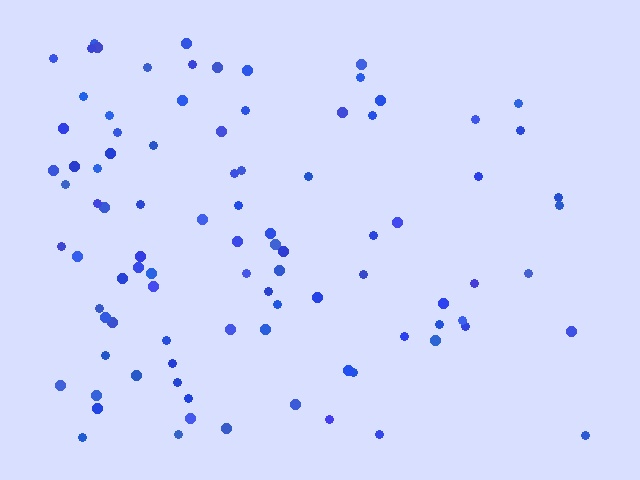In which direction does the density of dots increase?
From right to left, with the left side densest.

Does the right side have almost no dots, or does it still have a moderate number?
Still a moderate number, just noticeably fewer than the left.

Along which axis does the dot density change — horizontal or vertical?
Horizontal.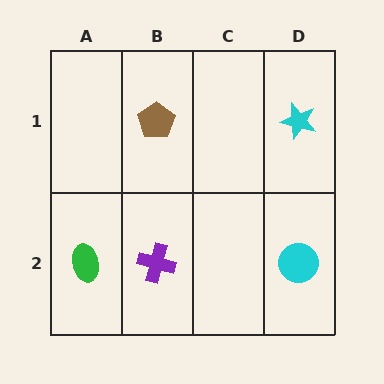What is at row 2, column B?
A purple cross.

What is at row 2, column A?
A green ellipse.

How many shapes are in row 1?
2 shapes.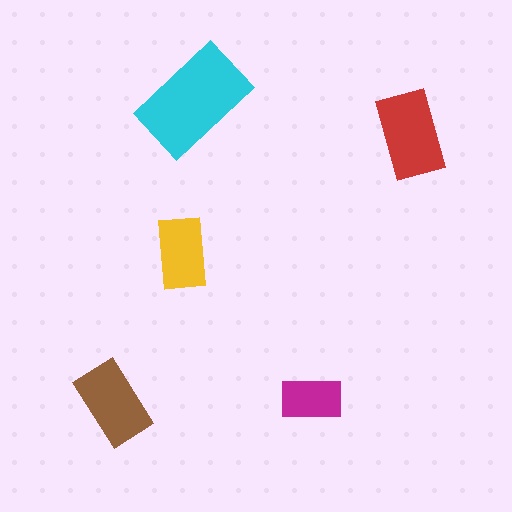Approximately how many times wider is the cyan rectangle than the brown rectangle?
About 1.5 times wider.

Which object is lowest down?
The brown rectangle is bottommost.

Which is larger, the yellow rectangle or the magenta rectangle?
The yellow one.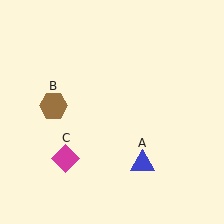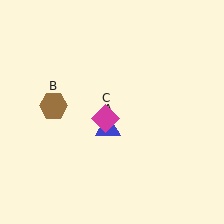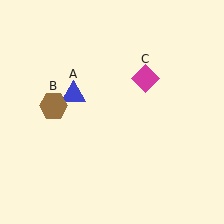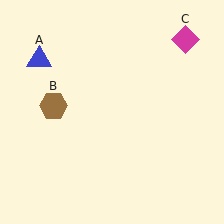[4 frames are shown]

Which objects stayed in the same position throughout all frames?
Brown hexagon (object B) remained stationary.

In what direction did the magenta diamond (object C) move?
The magenta diamond (object C) moved up and to the right.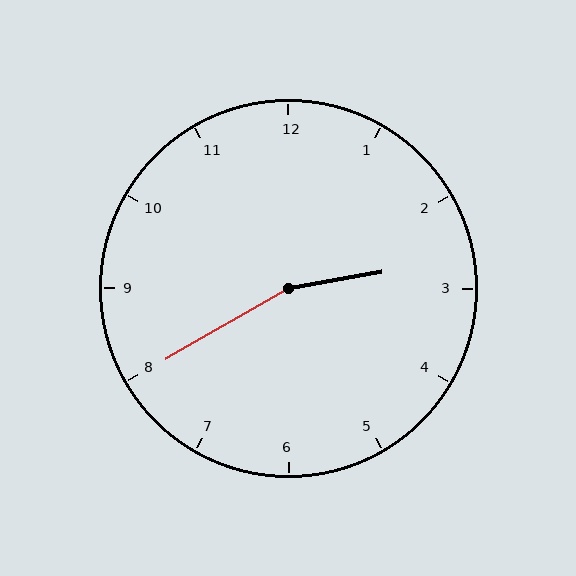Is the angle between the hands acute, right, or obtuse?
It is obtuse.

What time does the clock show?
2:40.